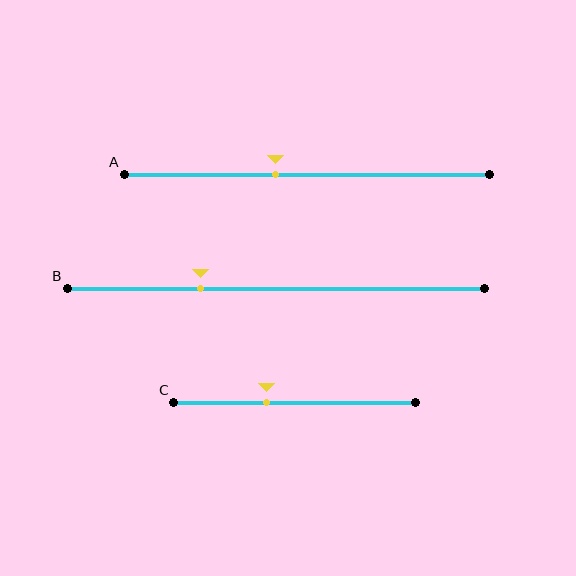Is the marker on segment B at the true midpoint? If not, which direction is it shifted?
No, the marker on segment B is shifted to the left by about 18% of the segment length.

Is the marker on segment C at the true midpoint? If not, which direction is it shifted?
No, the marker on segment C is shifted to the left by about 11% of the segment length.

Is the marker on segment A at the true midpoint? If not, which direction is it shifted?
No, the marker on segment A is shifted to the left by about 9% of the segment length.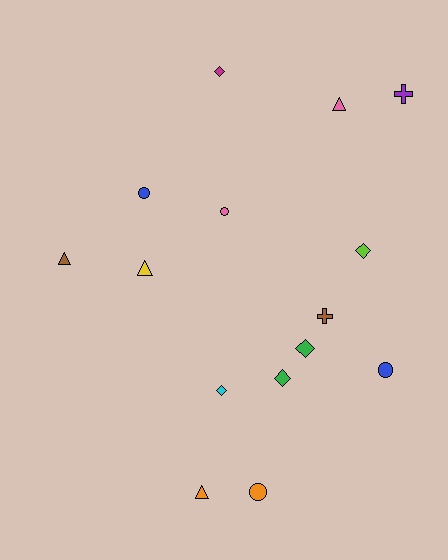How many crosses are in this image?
There are 2 crosses.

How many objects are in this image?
There are 15 objects.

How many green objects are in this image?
There are 2 green objects.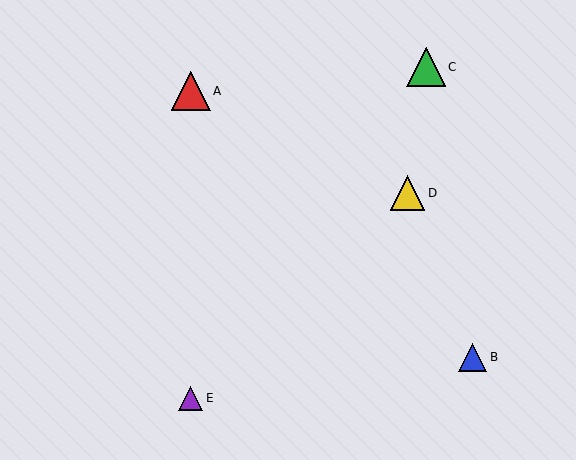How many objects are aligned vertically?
2 objects (A, E) are aligned vertically.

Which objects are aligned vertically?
Objects A, E are aligned vertically.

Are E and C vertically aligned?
No, E is at x≈191 and C is at x≈426.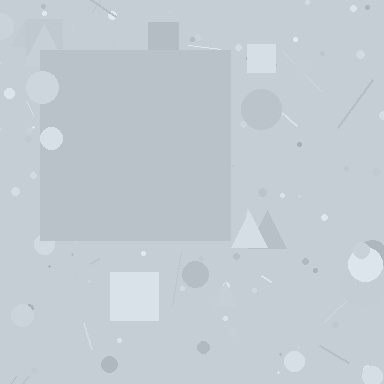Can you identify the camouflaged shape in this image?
The camouflaged shape is a square.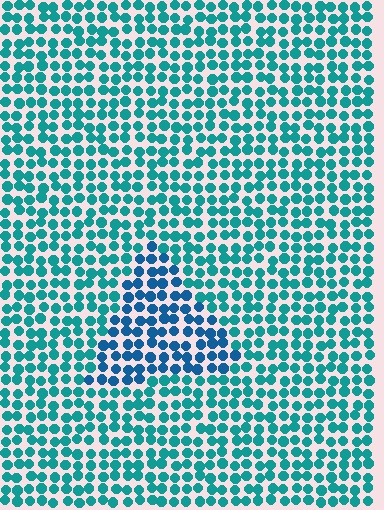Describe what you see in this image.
The image is filled with small teal elements in a uniform arrangement. A triangle-shaped region is visible where the elements are tinted to a slightly different hue, forming a subtle color boundary.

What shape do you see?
I see a triangle.